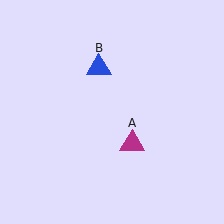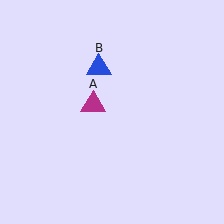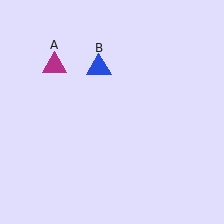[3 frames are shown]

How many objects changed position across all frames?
1 object changed position: magenta triangle (object A).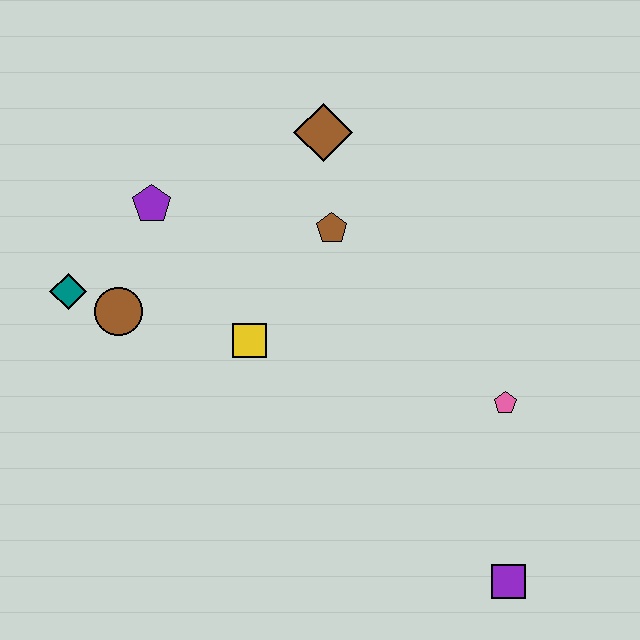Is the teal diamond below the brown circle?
No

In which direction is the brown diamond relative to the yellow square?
The brown diamond is above the yellow square.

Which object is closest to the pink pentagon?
The purple square is closest to the pink pentagon.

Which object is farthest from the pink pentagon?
The teal diamond is farthest from the pink pentagon.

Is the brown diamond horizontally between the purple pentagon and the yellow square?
No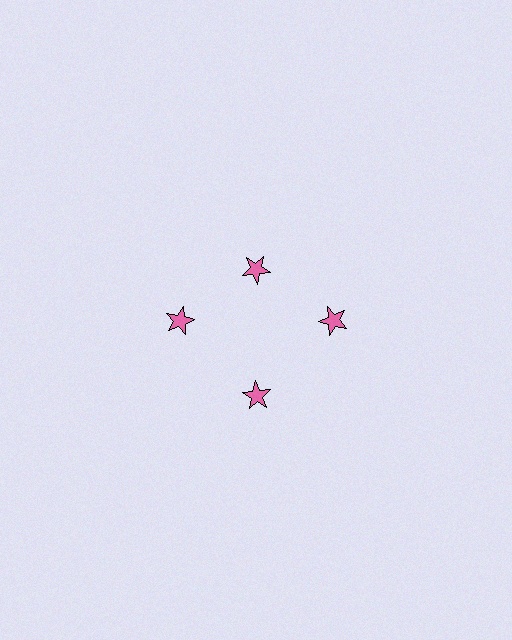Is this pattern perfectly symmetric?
No. The 4 pink stars are arranged in a ring, but one element near the 12 o'clock position is pulled inward toward the center, breaking the 4-fold rotational symmetry.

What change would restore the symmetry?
The symmetry would be restored by moving it outward, back onto the ring so that all 4 stars sit at equal angles and equal distance from the center.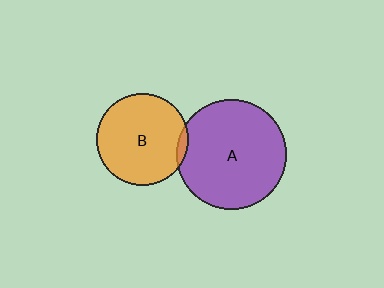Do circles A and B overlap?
Yes.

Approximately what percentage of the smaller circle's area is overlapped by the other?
Approximately 5%.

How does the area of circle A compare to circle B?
Approximately 1.4 times.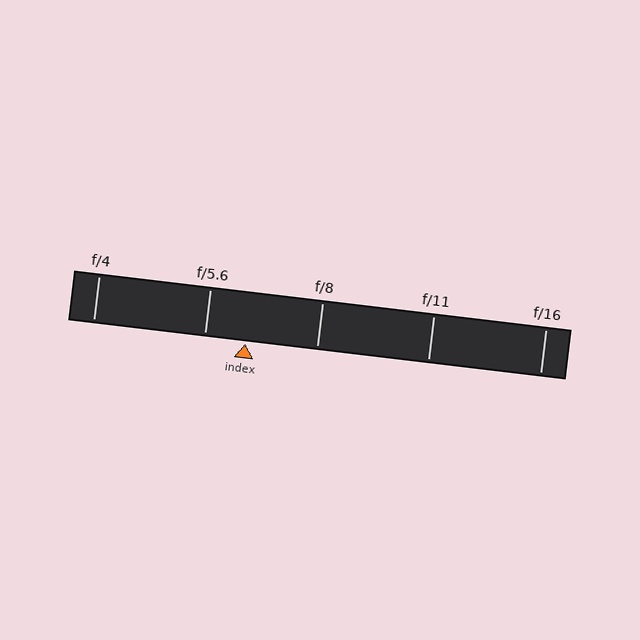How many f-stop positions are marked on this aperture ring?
There are 5 f-stop positions marked.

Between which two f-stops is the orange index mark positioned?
The index mark is between f/5.6 and f/8.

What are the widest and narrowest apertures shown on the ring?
The widest aperture shown is f/4 and the narrowest is f/16.